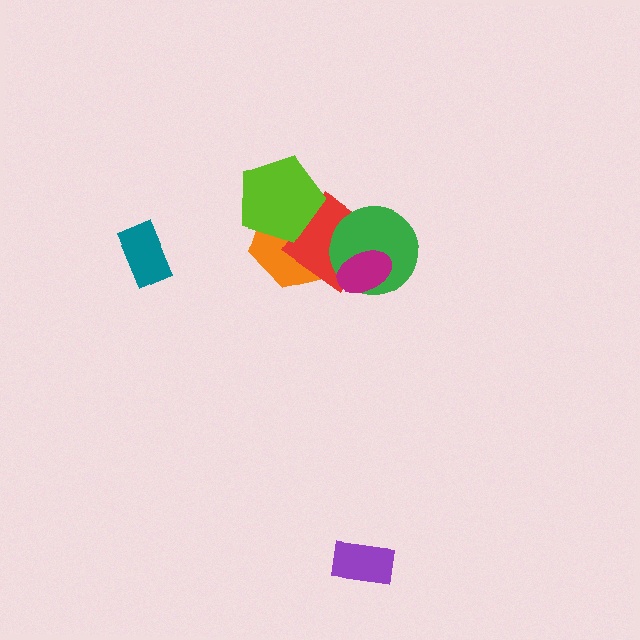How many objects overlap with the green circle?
3 objects overlap with the green circle.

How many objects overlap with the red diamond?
4 objects overlap with the red diamond.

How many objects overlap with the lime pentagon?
2 objects overlap with the lime pentagon.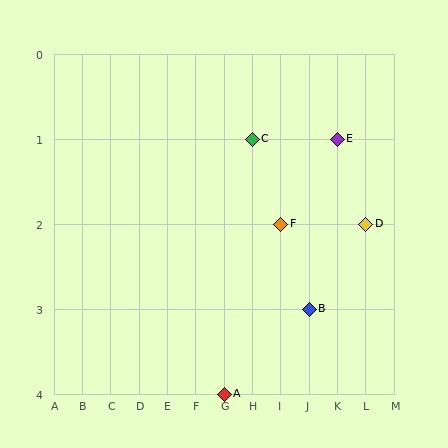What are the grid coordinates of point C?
Point C is at grid coordinates (H, 1).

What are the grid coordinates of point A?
Point A is at grid coordinates (G, 4).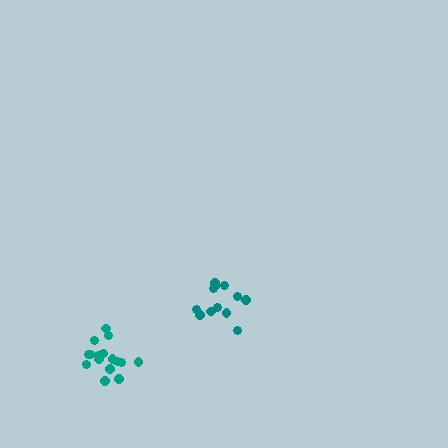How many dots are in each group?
Group 1: 12 dots, Group 2: 16 dots (28 total).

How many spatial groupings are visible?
There are 2 spatial groupings.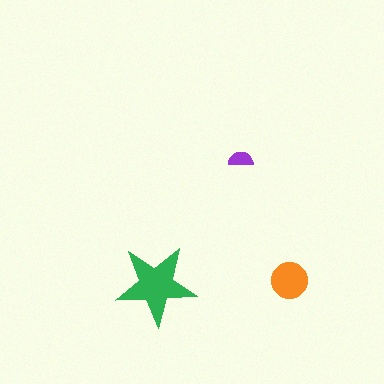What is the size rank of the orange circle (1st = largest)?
2nd.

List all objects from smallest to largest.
The purple semicircle, the orange circle, the green star.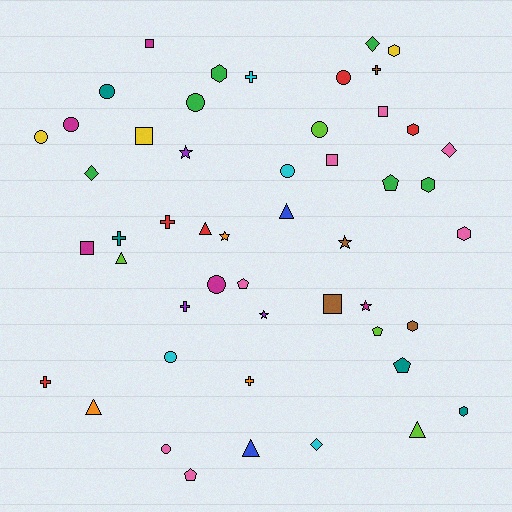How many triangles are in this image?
There are 6 triangles.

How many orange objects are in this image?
There are 3 orange objects.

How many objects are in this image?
There are 50 objects.